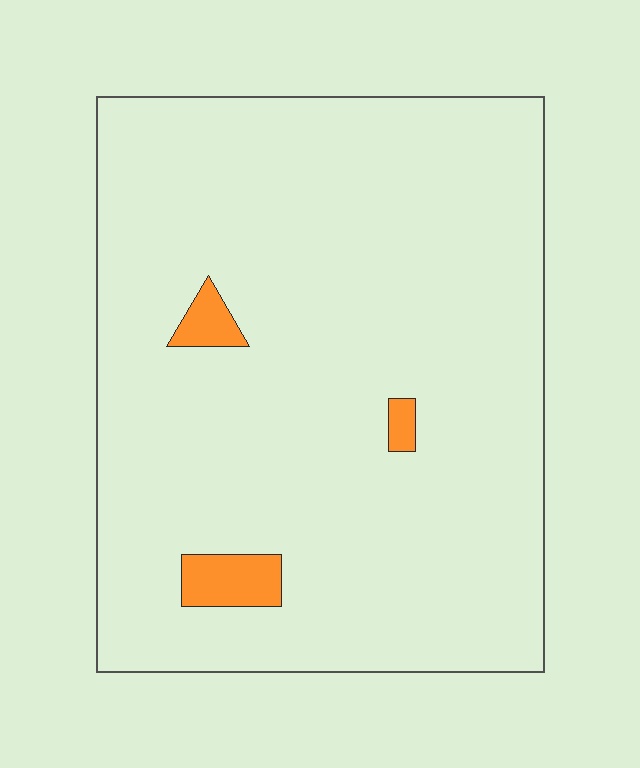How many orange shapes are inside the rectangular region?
3.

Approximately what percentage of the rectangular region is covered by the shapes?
Approximately 5%.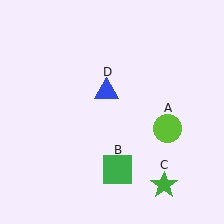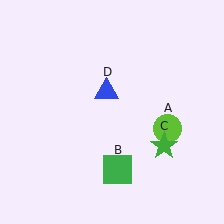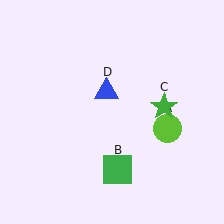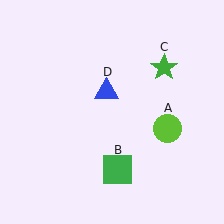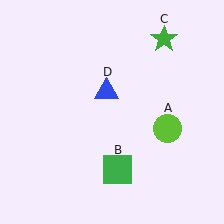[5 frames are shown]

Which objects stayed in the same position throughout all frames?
Lime circle (object A) and green square (object B) and blue triangle (object D) remained stationary.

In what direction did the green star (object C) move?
The green star (object C) moved up.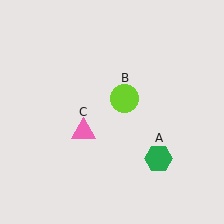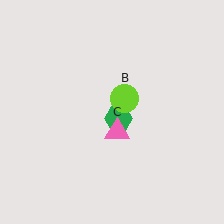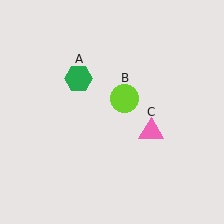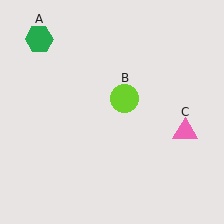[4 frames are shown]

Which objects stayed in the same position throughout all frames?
Lime circle (object B) remained stationary.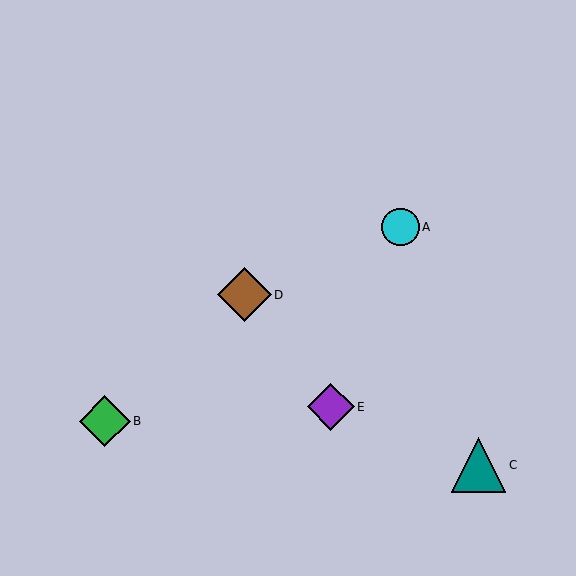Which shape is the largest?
The teal triangle (labeled C) is the largest.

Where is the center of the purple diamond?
The center of the purple diamond is at (331, 407).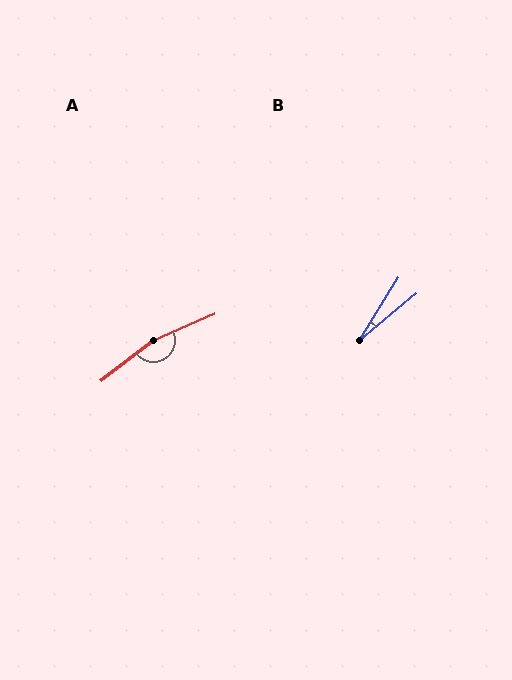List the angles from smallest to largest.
B (19°), A (166°).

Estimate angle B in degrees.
Approximately 19 degrees.